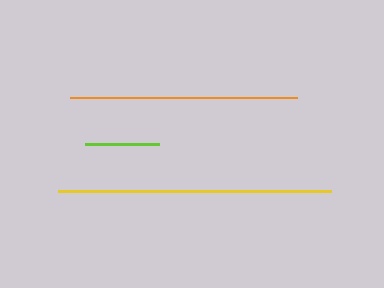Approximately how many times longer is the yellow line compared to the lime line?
The yellow line is approximately 3.7 times the length of the lime line.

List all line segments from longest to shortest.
From longest to shortest: yellow, orange, lime.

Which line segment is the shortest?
The lime line is the shortest at approximately 75 pixels.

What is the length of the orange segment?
The orange segment is approximately 227 pixels long.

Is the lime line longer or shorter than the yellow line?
The yellow line is longer than the lime line.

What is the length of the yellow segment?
The yellow segment is approximately 274 pixels long.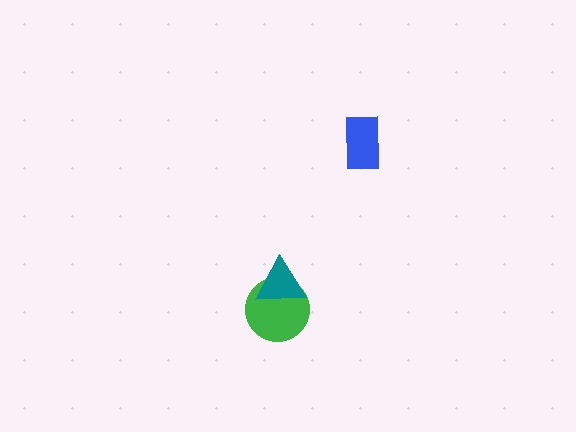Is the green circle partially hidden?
Yes, it is partially covered by another shape.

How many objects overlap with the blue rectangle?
0 objects overlap with the blue rectangle.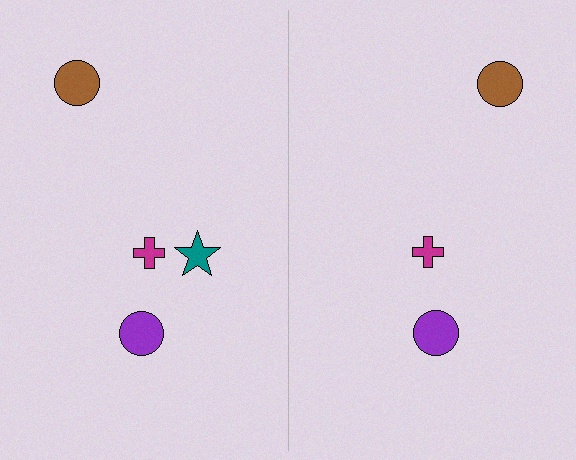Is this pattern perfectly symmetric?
No, the pattern is not perfectly symmetric. A teal star is missing from the right side.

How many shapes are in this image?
There are 7 shapes in this image.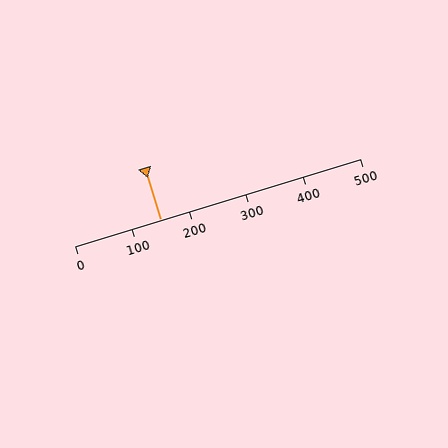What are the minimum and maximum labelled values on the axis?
The axis runs from 0 to 500.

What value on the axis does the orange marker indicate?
The marker indicates approximately 150.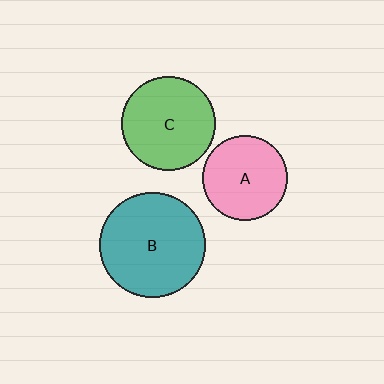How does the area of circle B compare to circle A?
Approximately 1.6 times.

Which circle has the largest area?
Circle B (teal).